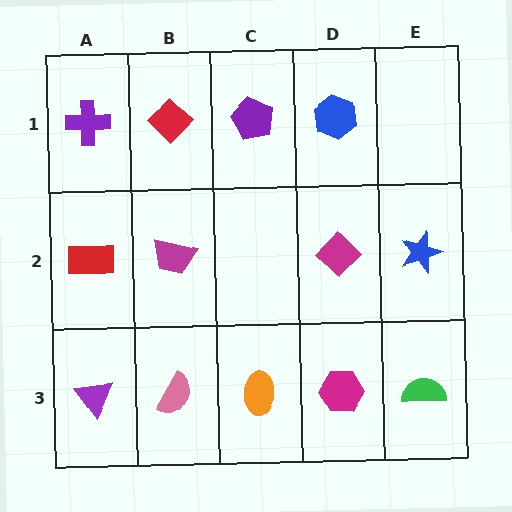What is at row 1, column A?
A purple cross.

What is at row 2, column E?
A blue star.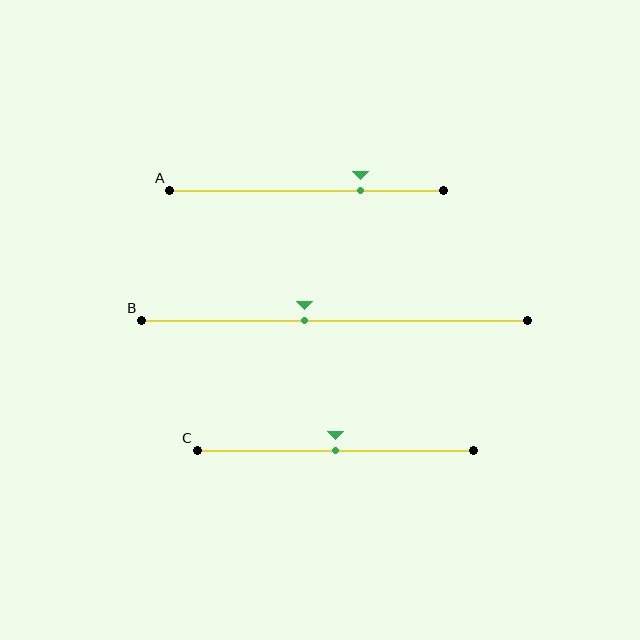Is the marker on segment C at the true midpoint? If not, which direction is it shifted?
Yes, the marker on segment C is at the true midpoint.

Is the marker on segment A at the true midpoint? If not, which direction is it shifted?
No, the marker on segment A is shifted to the right by about 19% of the segment length.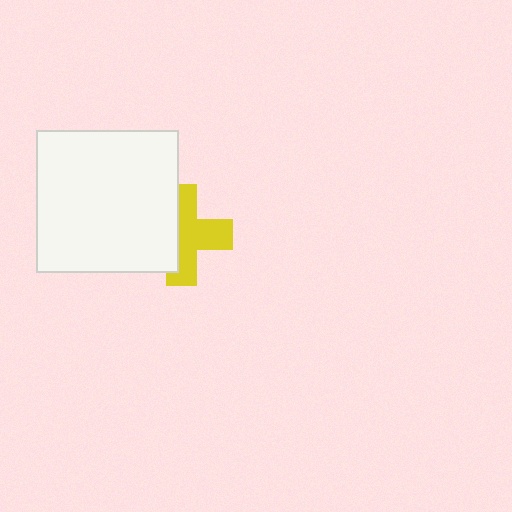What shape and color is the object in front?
The object in front is a white square.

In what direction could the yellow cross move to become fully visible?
The yellow cross could move right. That would shift it out from behind the white square entirely.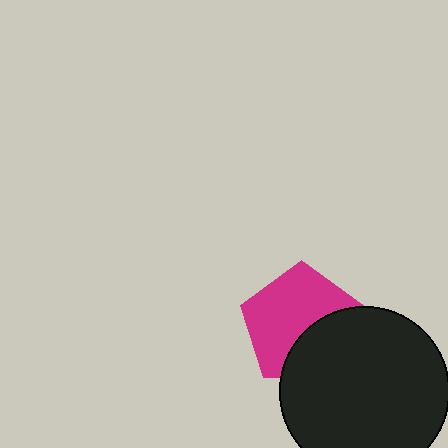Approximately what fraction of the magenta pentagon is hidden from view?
Roughly 36% of the magenta pentagon is hidden behind the black circle.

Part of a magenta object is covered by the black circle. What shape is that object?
It is a pentagon.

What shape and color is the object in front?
The object in front is a black circle.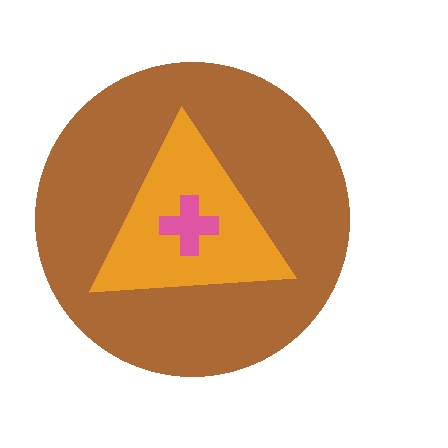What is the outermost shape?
The brown circle.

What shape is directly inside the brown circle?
The orange triangle.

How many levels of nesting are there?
3.